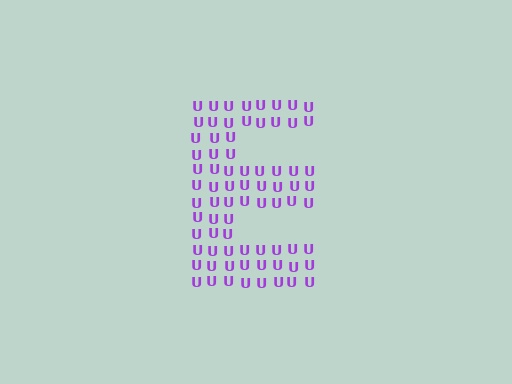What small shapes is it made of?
It is made of small letter U's.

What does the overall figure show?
The overall figure shows the letter E.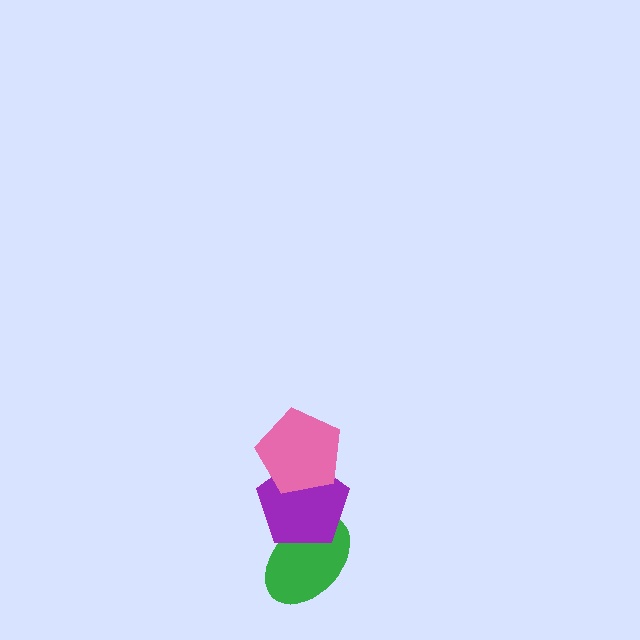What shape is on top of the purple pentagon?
The pink pentagon is on top of the purple pentagon.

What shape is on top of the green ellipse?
The purple pentagon is on top of the green ellipse.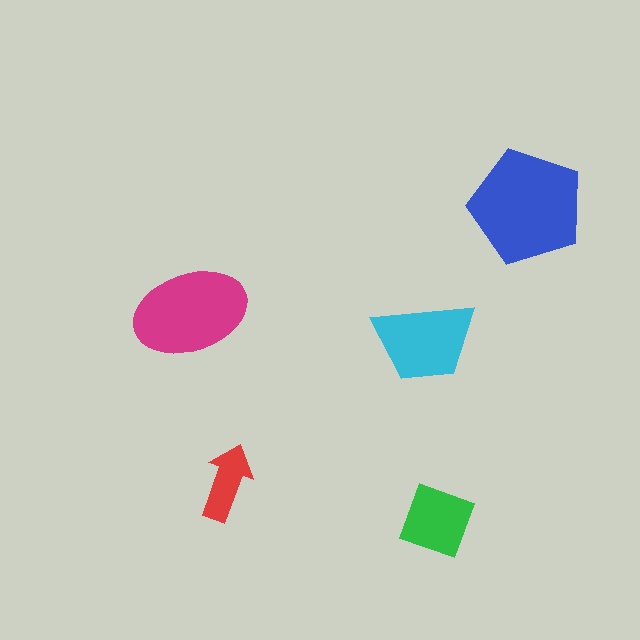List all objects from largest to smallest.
The blue pentagon, the magenta ellipse, the cyan trapezoid, the green diamond, the red arrow.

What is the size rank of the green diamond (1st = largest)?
4th.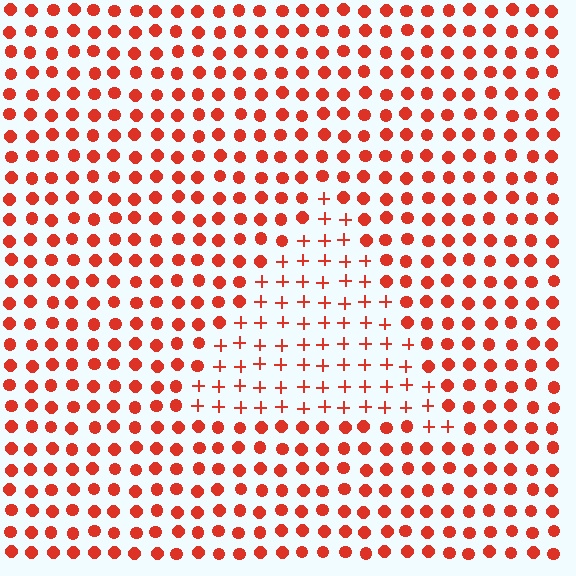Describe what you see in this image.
The image is filled with small red elements arranged in a uniform grid. A triangle-shaped region contains plus signs, while the surrounding area contains circles. The boundary is defined purely by the change in element shape.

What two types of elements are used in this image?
The image uses plus signs inside the triangle region and circles outside it.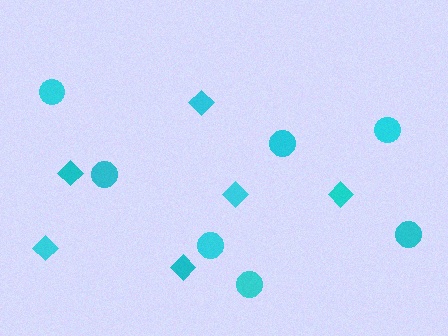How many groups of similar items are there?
There are 2 groups: one group of circles (7) and one group of diamonds (6).